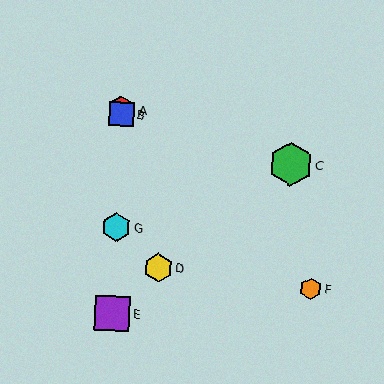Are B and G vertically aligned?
Yes, both are at x≈122.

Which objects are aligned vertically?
Objects A, B, E, G are aligned vertically.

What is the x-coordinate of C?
Object C is at x≈291.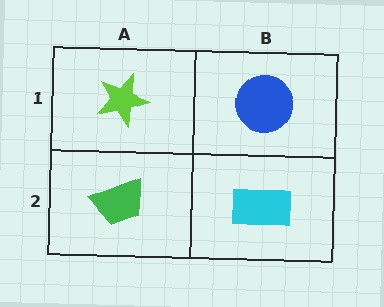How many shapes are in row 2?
2 shapes.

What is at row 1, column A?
A lime star.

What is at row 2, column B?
A cyan rectangle.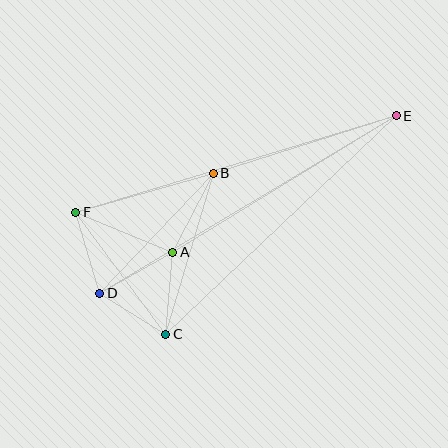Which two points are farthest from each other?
Points D and E are farthest from each other.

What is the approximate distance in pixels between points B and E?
The distance between B and E is approximately 192 pixels.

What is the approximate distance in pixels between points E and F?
The distance between E and F is approximately 335 pixels.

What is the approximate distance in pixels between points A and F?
The distance between A and F is approximately 105 pixels.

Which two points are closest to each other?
Points C and D are closest to each other.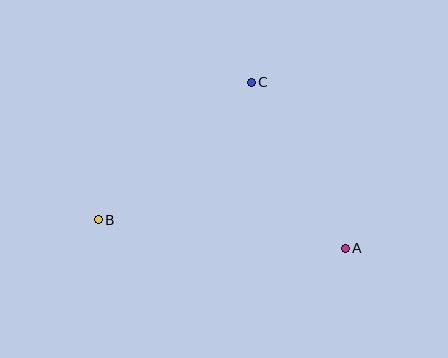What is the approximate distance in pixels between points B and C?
The distance between B and C is approximately 206 pixels.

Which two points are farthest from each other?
Points A and B are farthest from each other.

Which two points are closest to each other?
Points A and C are closest to each other.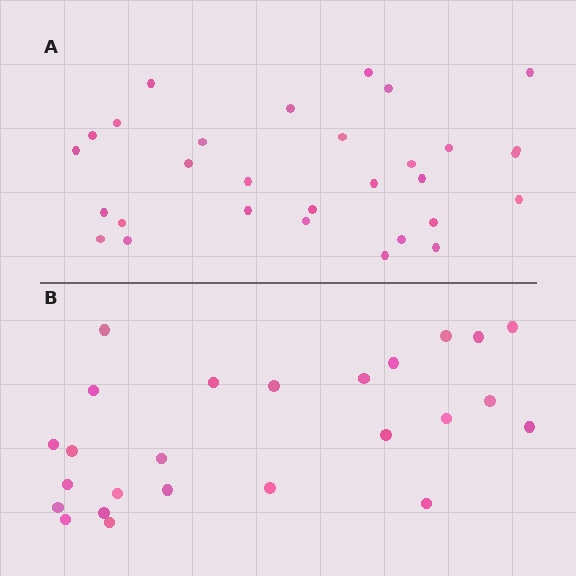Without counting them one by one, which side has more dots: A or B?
Region A (the top region) has more dots.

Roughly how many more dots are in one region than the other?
Region A has about 5 more dots than region B.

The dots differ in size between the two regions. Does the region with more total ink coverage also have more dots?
No. Region B has more total ink coverage because its dots are larger, but region A actually contains more individual dots. Total area can be misleading — the number of items is what matters here.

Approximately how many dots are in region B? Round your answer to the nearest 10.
About 20 dots. (The exact count is 25, which rounds to 20.)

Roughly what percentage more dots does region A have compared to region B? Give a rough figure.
About 20% more.